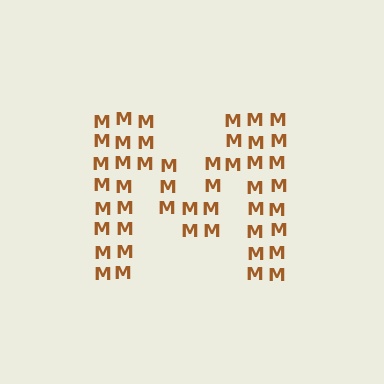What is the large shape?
The large shape is the letter M.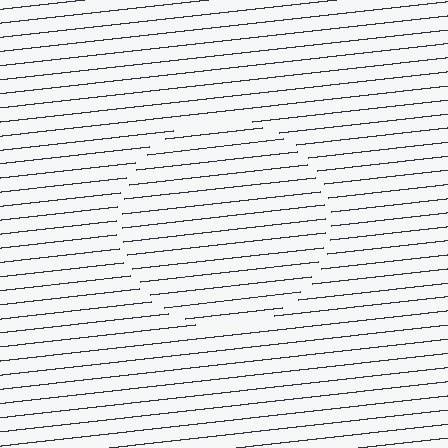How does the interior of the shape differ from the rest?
The interior of the shape contains the same grating, shifted by half a period — the contour is defined by the phase discontinuity where line-ends from the inner and outer gratings abut.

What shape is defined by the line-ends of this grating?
An illusory circle. The interior of the shape contains the same grating, shifted by half a period — the contour is defined by the phase discontinuity where line-ends from the inner and outer gratings abut.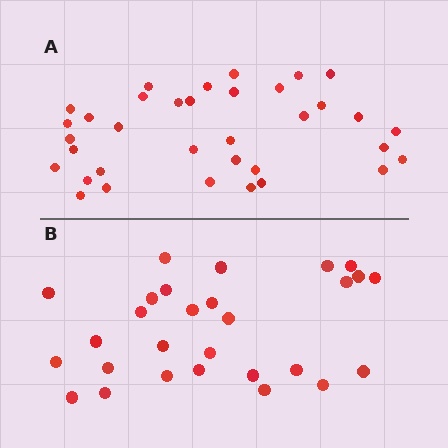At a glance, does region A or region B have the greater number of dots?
Region A (the top region) has more dots.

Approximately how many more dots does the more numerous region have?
Region A has roughly 8 or so more dots than region B.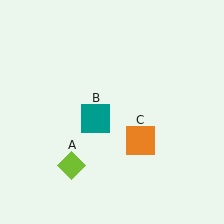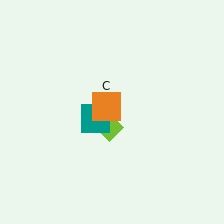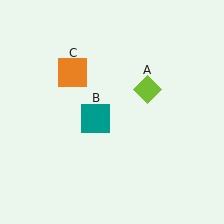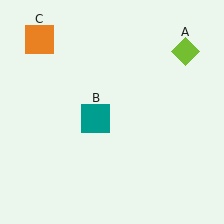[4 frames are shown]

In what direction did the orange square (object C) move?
The orange square (object C) moved up and to the left.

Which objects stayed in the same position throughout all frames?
Teal square (object B) remained stationary.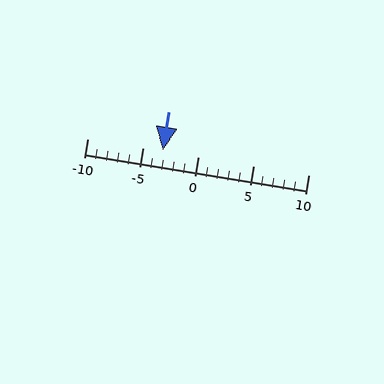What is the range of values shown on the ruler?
The ruler shows values from -10 to 10.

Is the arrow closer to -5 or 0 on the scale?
The arrow is closer to -5.